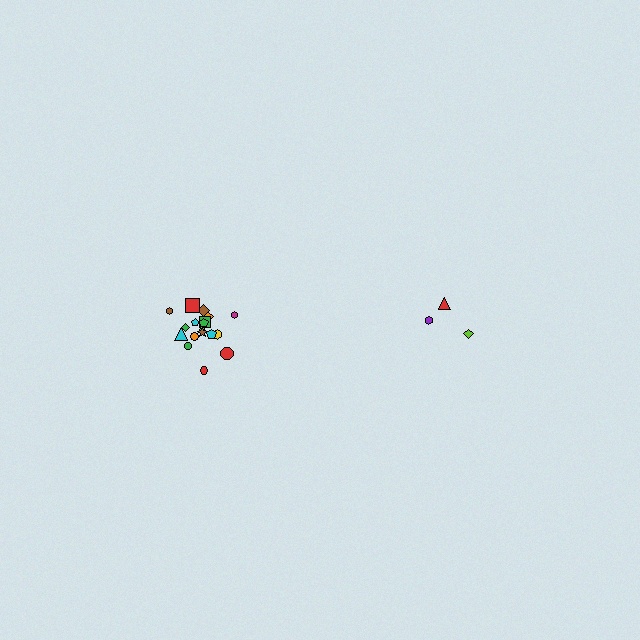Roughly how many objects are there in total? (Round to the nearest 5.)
Roughly 20 objects in total.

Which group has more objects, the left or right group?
The left group.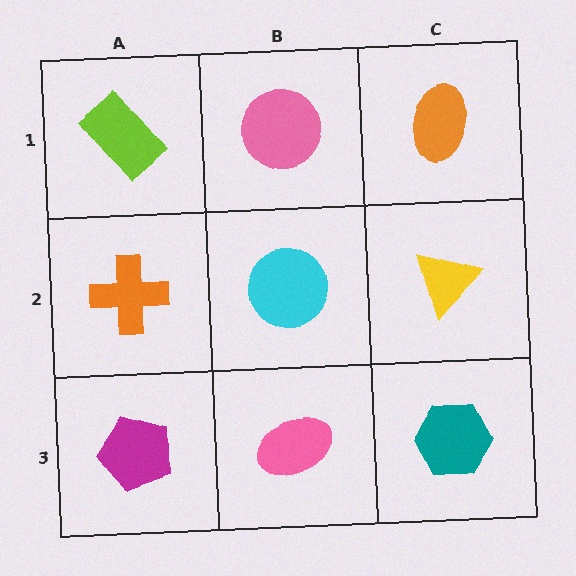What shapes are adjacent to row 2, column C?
An orange ellipse (row 1, column C), a teal hexagon (row 3, column C), a cyan circle (row 2, column B).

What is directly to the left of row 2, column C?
A cyan circle.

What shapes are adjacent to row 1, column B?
A cyan circle (row 2, column B), a lime rectangle (row 1, column A), an orange ellipse (row 1, column C).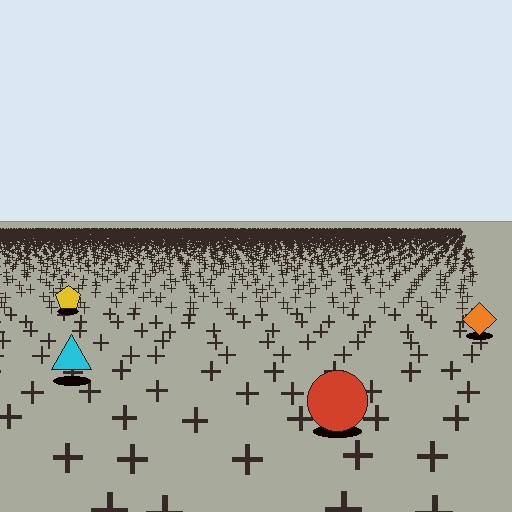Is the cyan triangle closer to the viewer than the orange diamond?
Yes. The cyan triangle is closer — you can tell from the texture gradient: the ground texture is coarser near it.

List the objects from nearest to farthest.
From nearest to farthest: the red circle, the cyan triangle, the orange diamond, the yellow pentagon.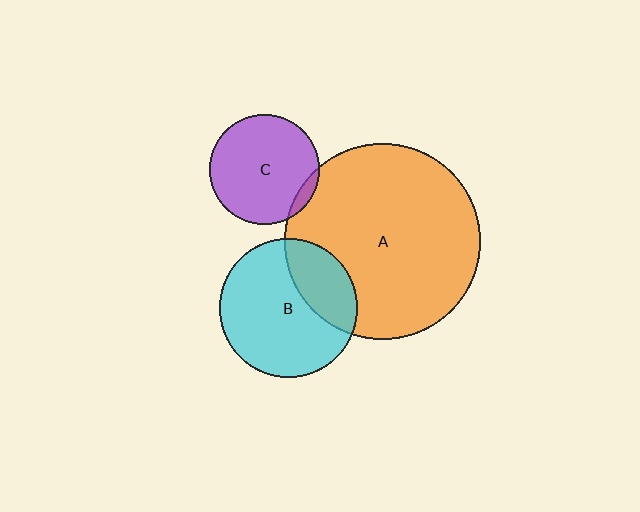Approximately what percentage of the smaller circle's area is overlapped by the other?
Approximately 5%.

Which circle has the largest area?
Circle A (orange).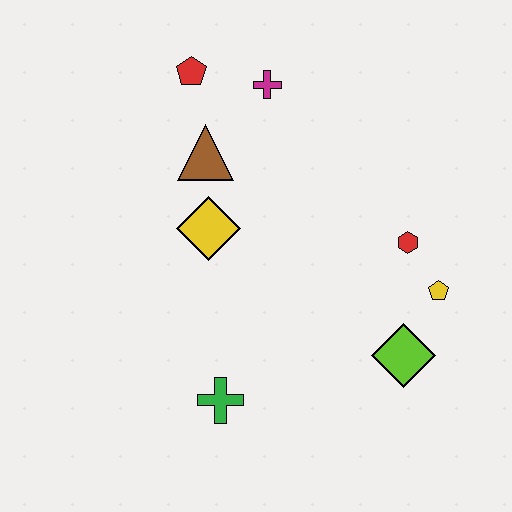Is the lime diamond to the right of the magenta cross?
Yes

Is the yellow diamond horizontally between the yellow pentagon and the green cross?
No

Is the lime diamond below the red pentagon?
Yes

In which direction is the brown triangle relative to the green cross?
The brown triangle is above the green cross.